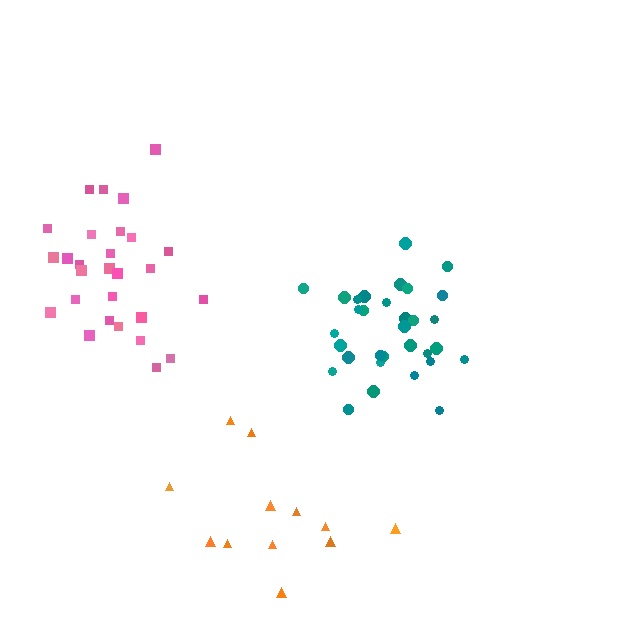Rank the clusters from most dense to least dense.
teal, pink, orange.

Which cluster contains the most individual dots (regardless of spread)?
Teal (32).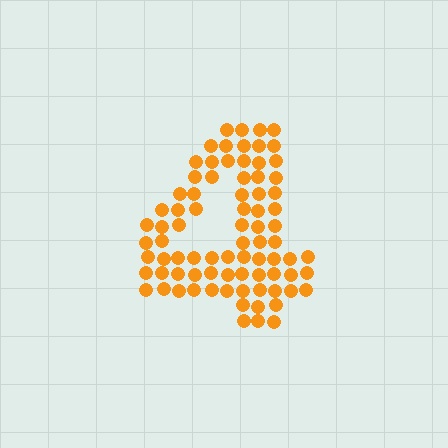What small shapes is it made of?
It is made of small circles.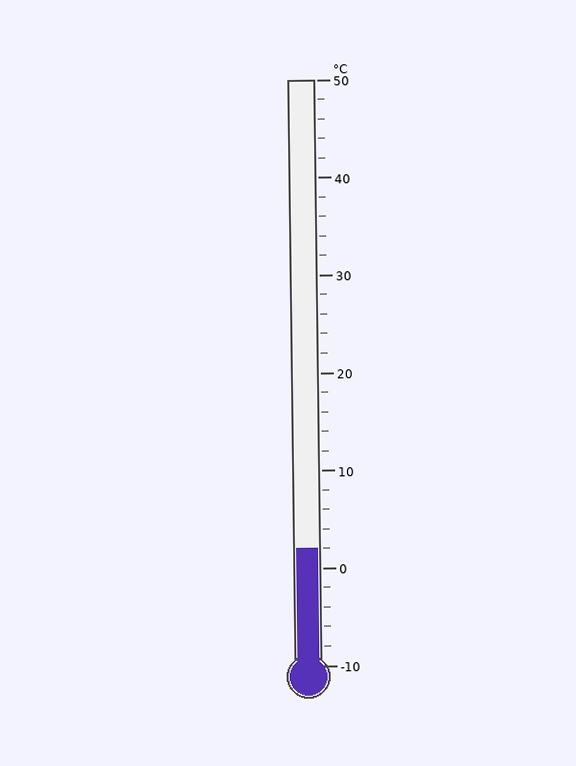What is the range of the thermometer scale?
The thermometer scale ranges from -10°C to 50°C.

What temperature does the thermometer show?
The thermometer shows approximately 2°C.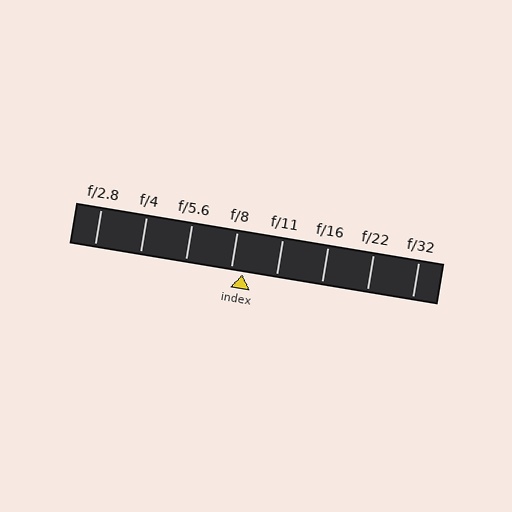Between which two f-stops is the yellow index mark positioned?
The index mark is between f/8 and f/11.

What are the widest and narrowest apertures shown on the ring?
The widest aperture shown is f/2.8 and the narrowest is f/32.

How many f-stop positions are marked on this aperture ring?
There are 8 f-stop positions marked.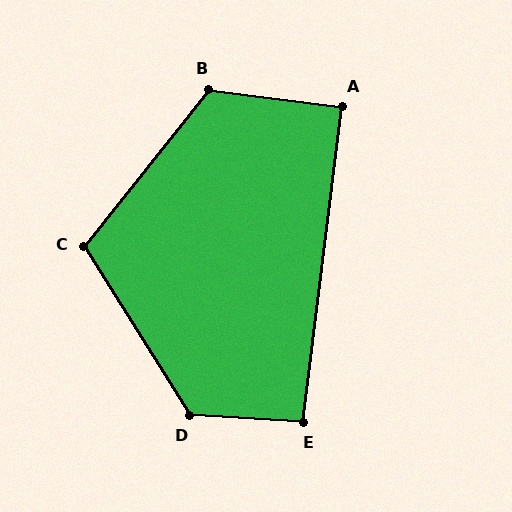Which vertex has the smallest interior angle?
A, at approximately 90 degrees.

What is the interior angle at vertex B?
Approximately 122 degrees (obtuse).